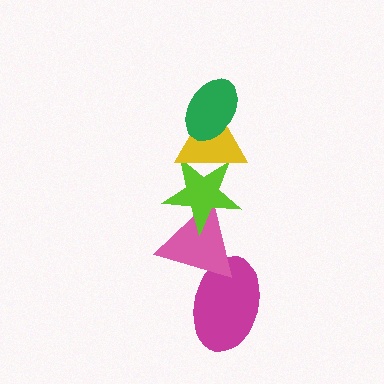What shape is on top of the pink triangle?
The lime star is on top of the pink triangle.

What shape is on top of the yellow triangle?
The green ellipse is on top of the yellow triangle.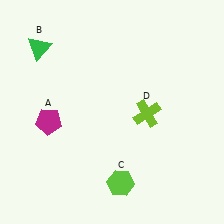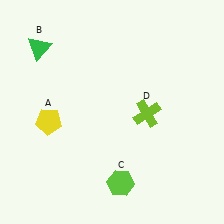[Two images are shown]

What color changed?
The pentagon (A) changed from magenta in Image 1 to yellow in Image 2.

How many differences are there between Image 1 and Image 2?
There is 1 difference between the two images.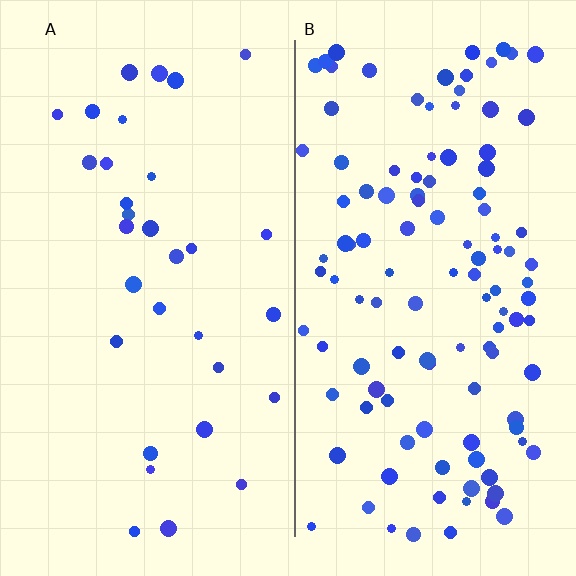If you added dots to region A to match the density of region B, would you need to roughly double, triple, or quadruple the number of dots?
Approximately quadruple.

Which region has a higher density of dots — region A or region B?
B (the right).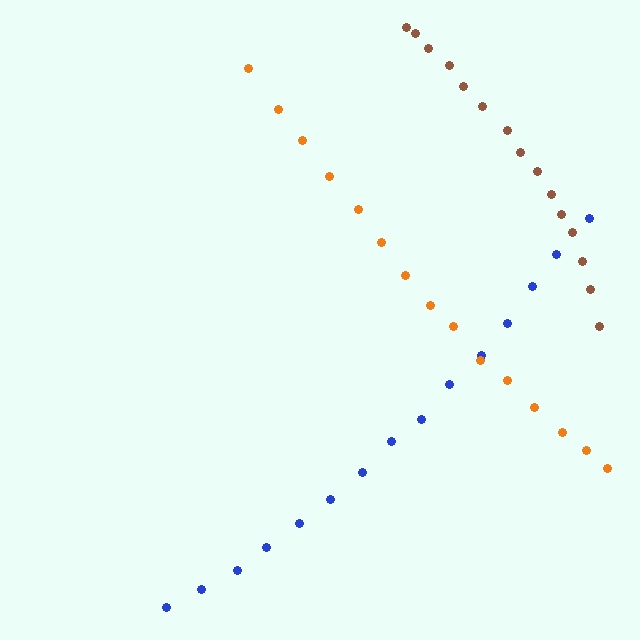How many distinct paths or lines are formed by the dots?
There are 3 distinct paths.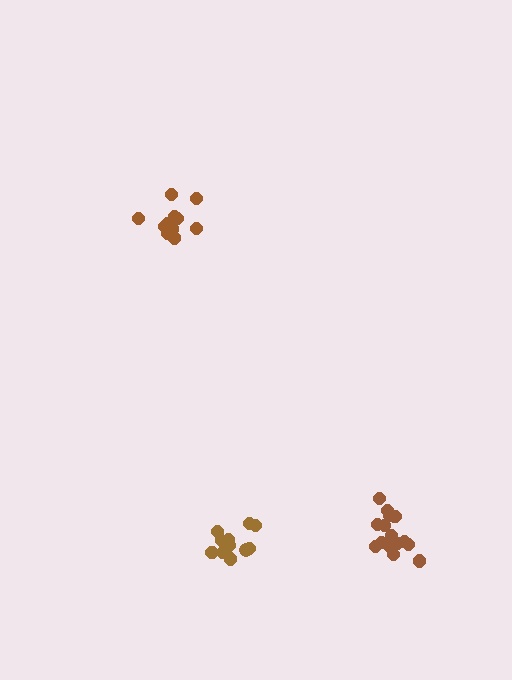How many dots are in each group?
Group 1: 15 dots, Group 2: 11 dots, Group 3: 12 dots (38 total).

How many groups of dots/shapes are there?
There are 3 groups.